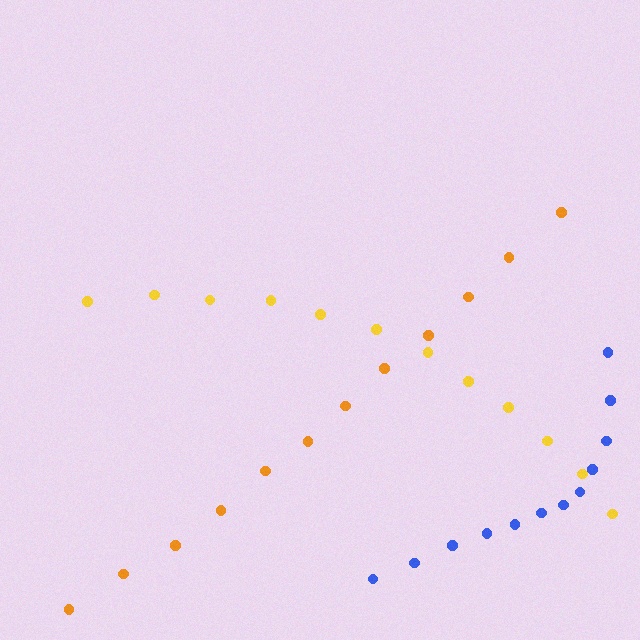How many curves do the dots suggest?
There are 3 distinct paths.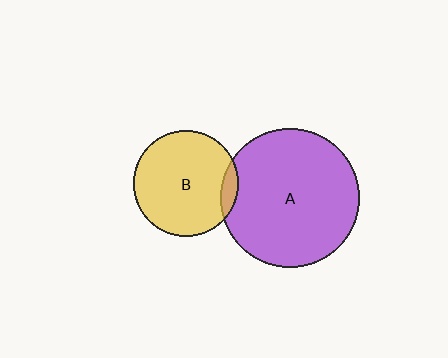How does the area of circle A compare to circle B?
Approximately 1.8 times.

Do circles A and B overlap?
Yes.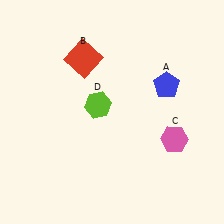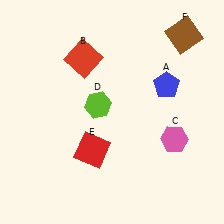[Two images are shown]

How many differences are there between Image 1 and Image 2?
There are 2 differences between the two images.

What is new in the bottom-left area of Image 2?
A red square (E) was added in the bottom-left area of Image 2.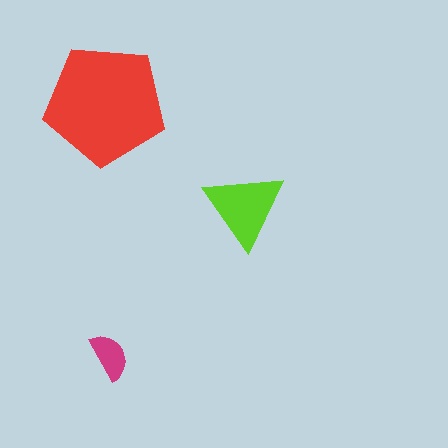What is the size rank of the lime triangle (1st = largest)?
2nd.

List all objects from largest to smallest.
The red pentagon, the lime triangle, the magenta semicircle.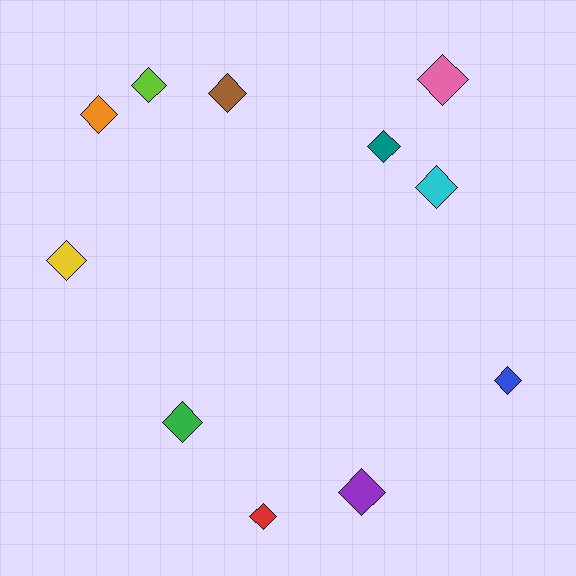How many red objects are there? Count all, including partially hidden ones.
There is 1 red object.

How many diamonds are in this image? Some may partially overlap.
There are 11 diamonds.